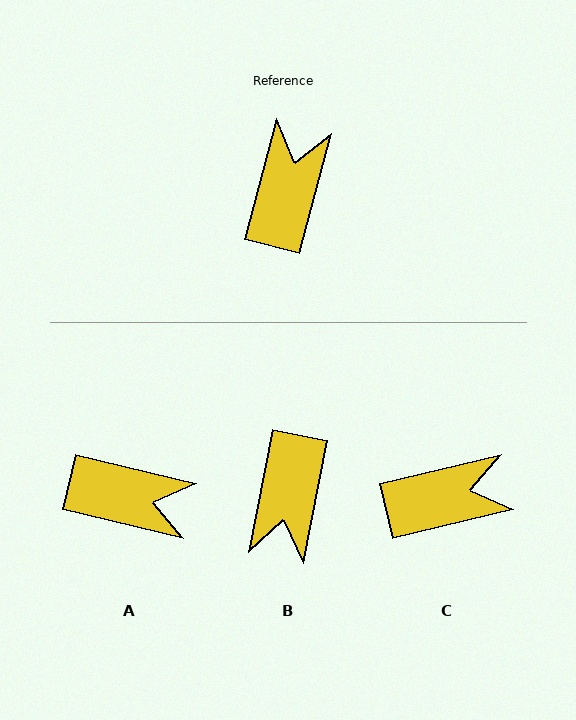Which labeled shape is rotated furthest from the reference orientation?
B, about 177 degrees away.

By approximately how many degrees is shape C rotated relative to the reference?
Approximately 62 degrees clockwise.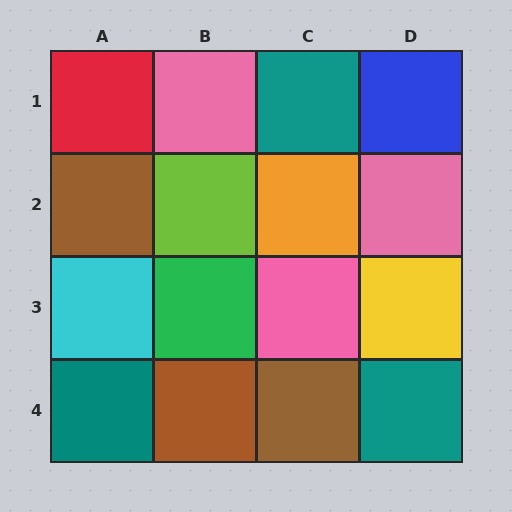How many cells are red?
1 cell is red.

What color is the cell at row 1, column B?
Pink.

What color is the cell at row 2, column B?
Lime.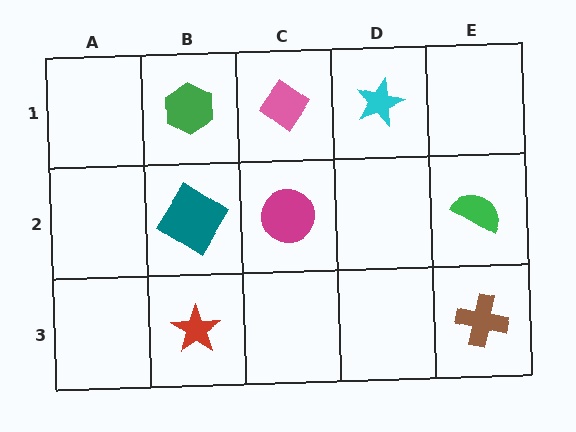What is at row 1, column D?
A cyan star.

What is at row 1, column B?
A green hexagon.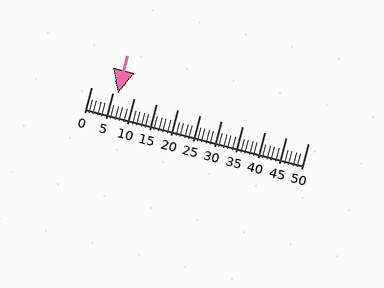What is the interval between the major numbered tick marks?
The major tick marks are spaced 5 units apart.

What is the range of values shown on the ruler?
The ruler shows values from 0 to 50.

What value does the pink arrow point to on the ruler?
The pink arrow points to approximately 6.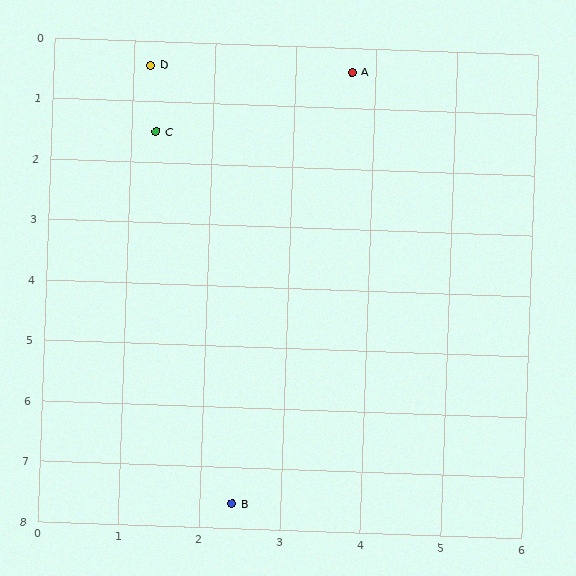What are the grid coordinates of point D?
Point D is at approximately (1.2, 0.4).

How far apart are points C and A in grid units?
Points C and A are about 2.6 grid units apart.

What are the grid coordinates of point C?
Point C is at approximately (1.3, 1.5).